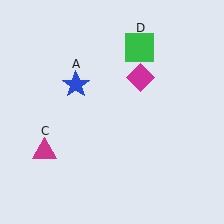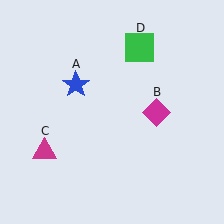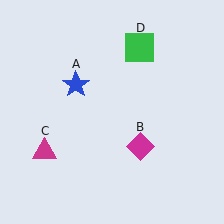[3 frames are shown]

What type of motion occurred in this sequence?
The magenta diamond (object B) rotated clockwise around the center of the scene.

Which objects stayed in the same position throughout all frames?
Blue star (object A) and magenta triangle (object C) and green square (object D) remained stationary.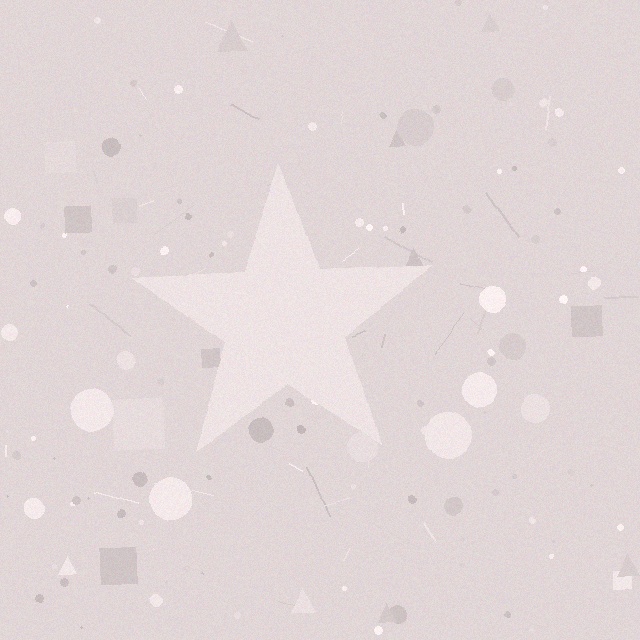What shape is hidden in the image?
A star is hidden in the image.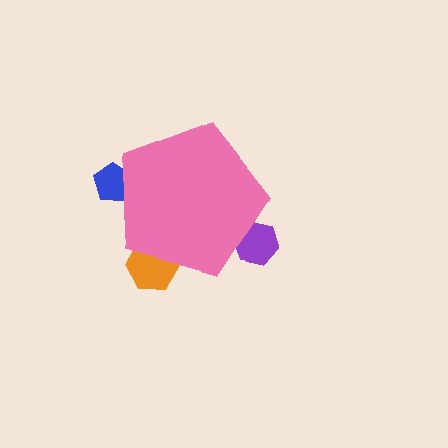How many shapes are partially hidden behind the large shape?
3 shapes are partially hidden.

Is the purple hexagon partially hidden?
Yes, the purple hexagon is partially hidden behind the pink pentagon.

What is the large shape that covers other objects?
A pink pentagon.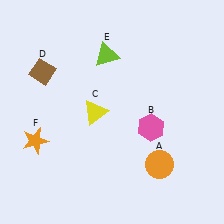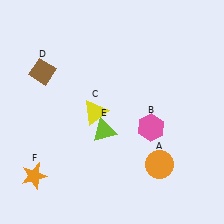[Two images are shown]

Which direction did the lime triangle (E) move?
The lime triangle (E) moved down.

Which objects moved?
The objects that moved are: the lime triangle (E), the orange star (F).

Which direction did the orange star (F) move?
The orange star (F) moved down.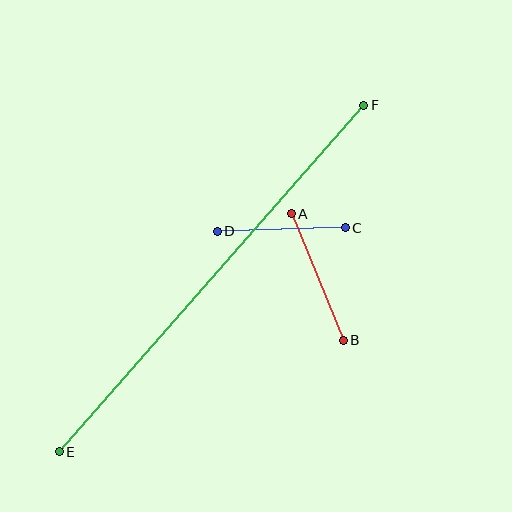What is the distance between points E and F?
The distance is approximately 461 pixels.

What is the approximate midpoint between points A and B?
The midpoint is at approximately (317, 277) pixels.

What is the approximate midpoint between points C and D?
The midpoint is at approximately (281, 230) pixels.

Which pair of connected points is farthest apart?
Points E and F are farthest apart.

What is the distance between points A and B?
The distance is approximately 137 pixels.